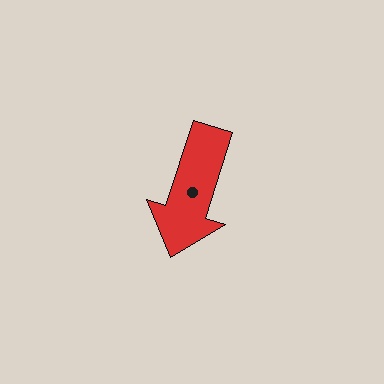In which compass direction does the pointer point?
South.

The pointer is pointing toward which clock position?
Roughly 7 o'clock.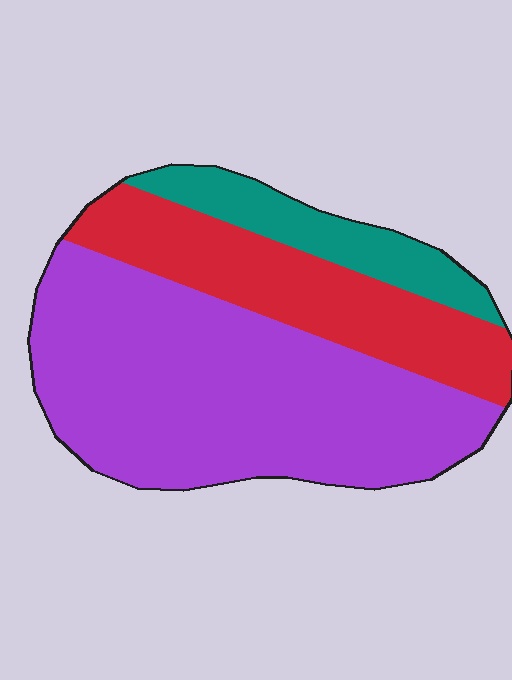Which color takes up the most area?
Purple, at roughly 60%.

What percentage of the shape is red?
Red takes up about one quarter (1/4) of the shape.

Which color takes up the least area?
Teal, at roughly 15%.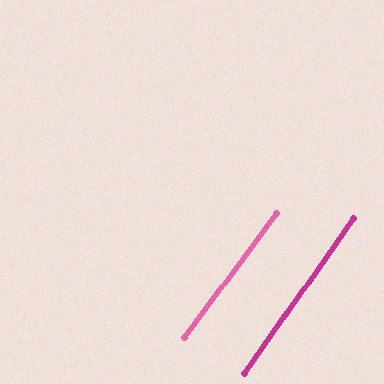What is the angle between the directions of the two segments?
Approximately 2 degrees.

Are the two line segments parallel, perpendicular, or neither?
Parallel — their directions differ by only 1.6°.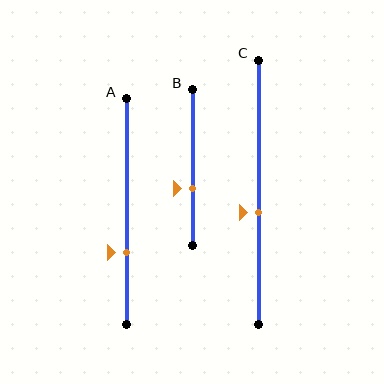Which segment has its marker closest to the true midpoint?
Segment C has its marker closest to the true midpoint.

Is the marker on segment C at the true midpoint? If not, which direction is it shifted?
No, the marker on segment C is shifted downward by about 8% of the segment length.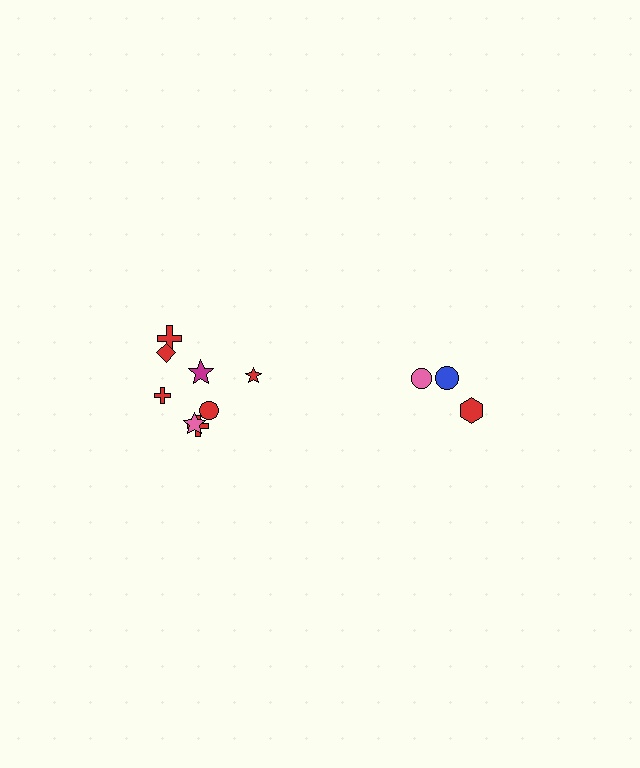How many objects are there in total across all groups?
There are 11 objects.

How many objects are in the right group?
There are 3 objects.